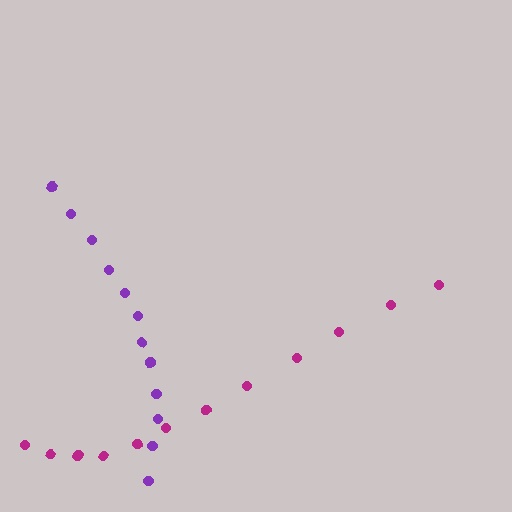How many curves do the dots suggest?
There are 2 distinct paths.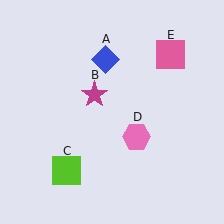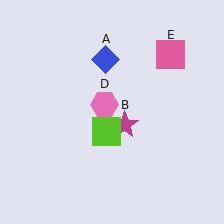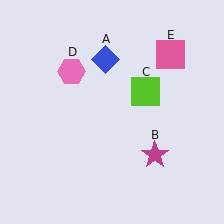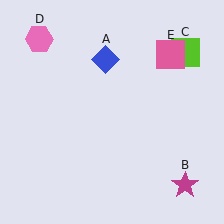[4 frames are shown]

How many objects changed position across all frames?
3 objects changed position: magenta star (object B), lime square (object C), pink hexagon (object D).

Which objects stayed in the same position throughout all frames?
Blue diamond (object A) and pink square (object E) remained stationary.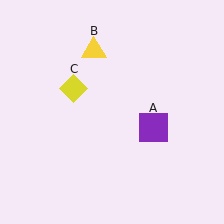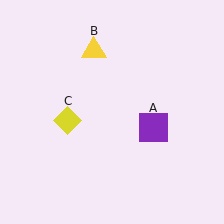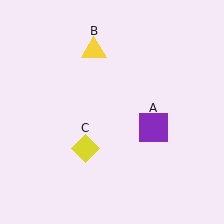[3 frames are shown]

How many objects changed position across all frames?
1 object changed position: yellow diamond (object C).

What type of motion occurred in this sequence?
The yellow diamond (object C) rotated counterclockwise around the center of the scene.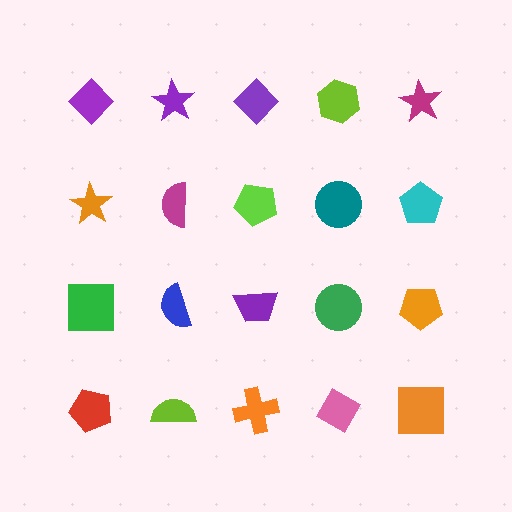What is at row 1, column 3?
A purple diamond.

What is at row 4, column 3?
An orange cross.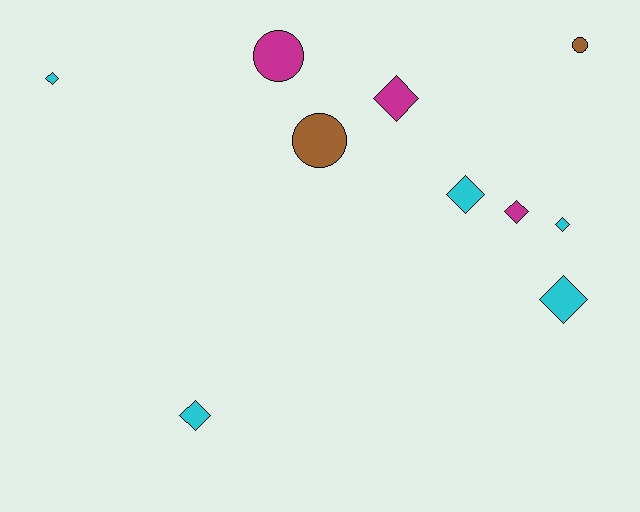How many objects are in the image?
There are 10 objects.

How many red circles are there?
There are no red circles.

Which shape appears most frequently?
Diamond, with 7 objects.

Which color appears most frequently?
Cyan, with 5 objects.